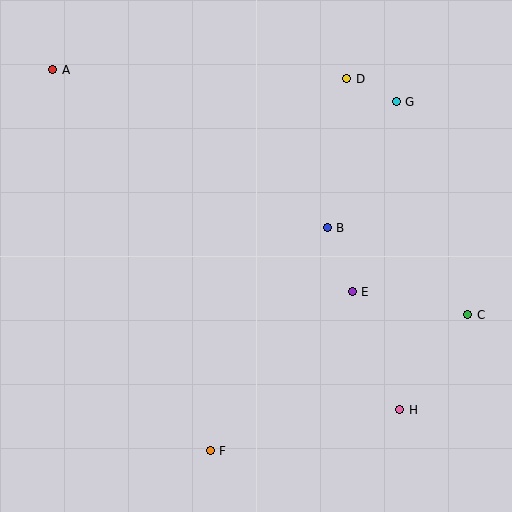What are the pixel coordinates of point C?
Point C is at (468, 315).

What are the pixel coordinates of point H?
Point H is at (400, 410).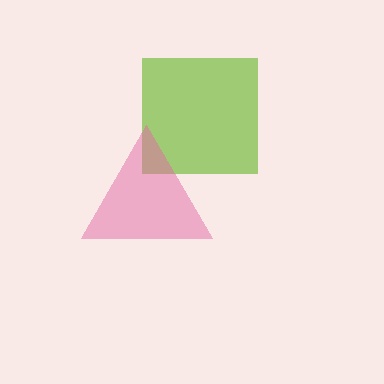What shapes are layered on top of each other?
The layered shapes are: a lime square, a pink triangle.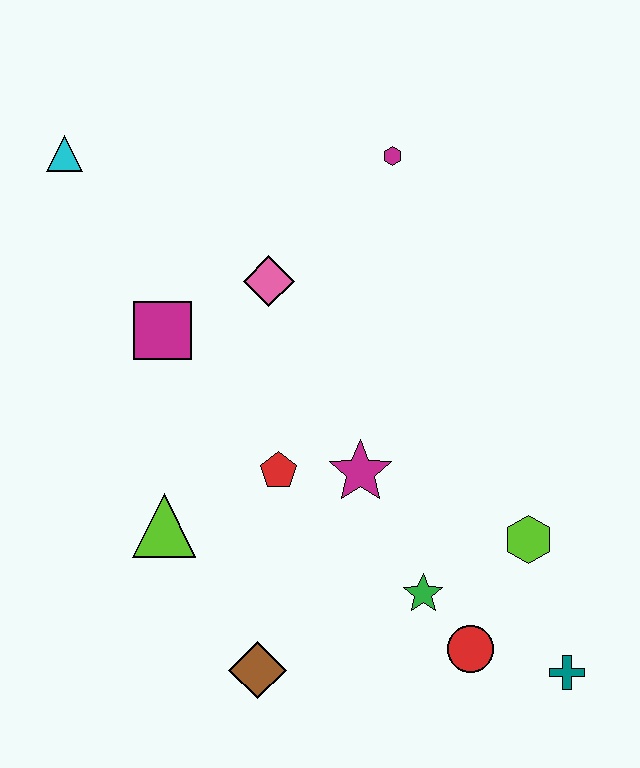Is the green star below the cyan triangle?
Yes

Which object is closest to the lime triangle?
The red pentagon is closest to the lime triangle.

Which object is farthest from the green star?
The cyan triangle is farthest from the green star.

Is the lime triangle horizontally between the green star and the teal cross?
No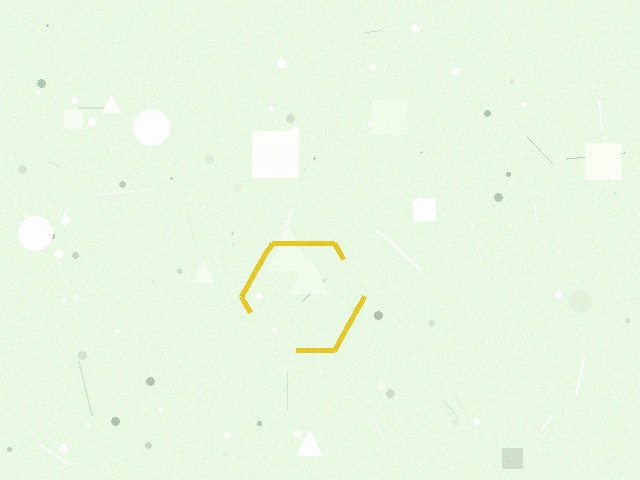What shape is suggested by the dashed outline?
The dashed outline suggests a hexagon.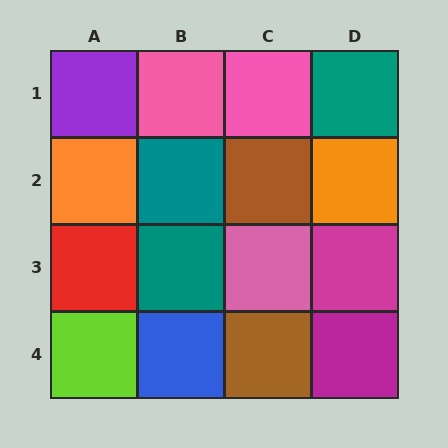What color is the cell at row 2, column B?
Teal.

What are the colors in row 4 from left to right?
Lime, blue, brown, magenta.